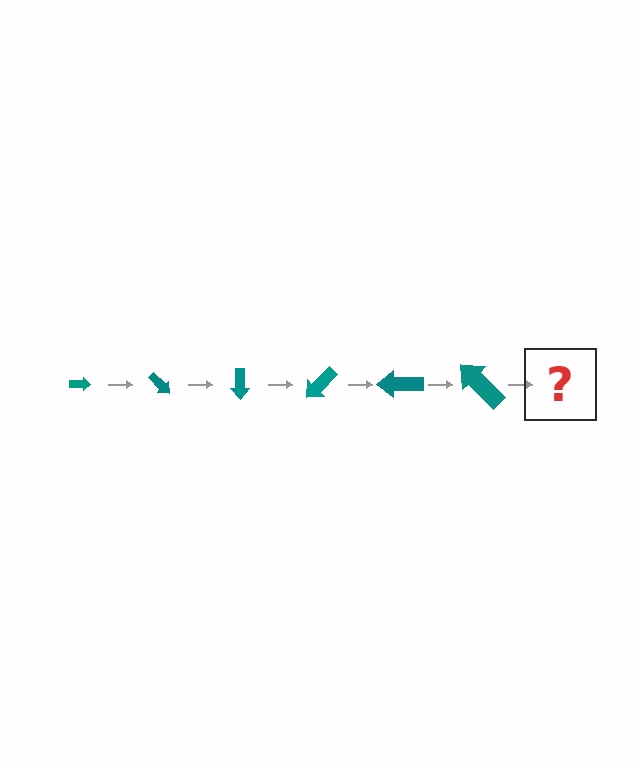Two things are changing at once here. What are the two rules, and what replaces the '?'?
The two rules are that the arrow grows larger each step and it rotates 45 degrees each step. The '?' should be an arrow, larger than the previous one and rotated 270 degrees from the start.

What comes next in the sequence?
The next element should be an arrow, larger than the previous one and rotated 270 degrees from the start.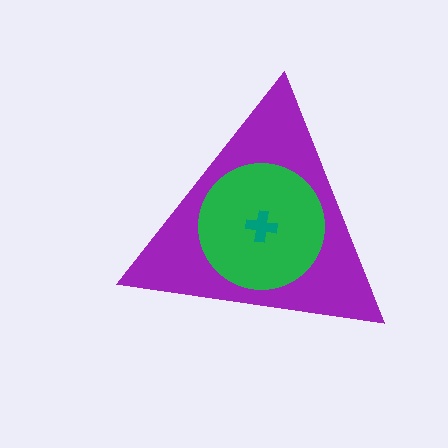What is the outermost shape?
The purple triangle.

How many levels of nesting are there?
3.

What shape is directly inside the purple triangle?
The green circle.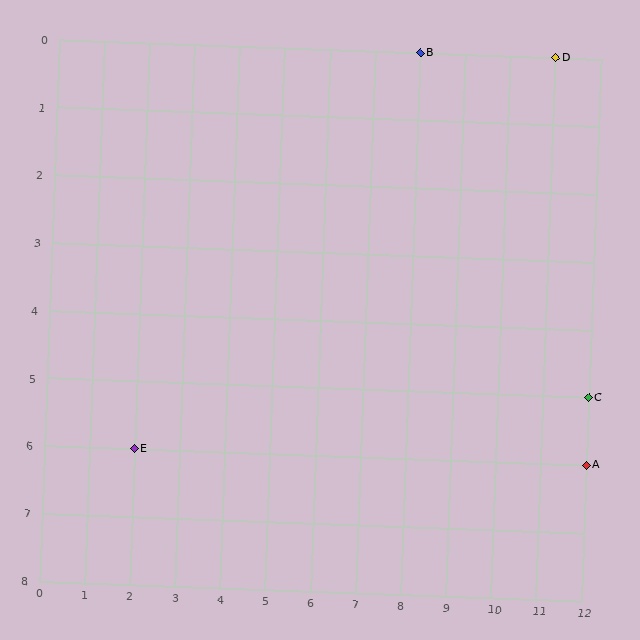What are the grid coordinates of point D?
Point D is at grid coordinates (11, 0).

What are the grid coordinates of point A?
Point A is at grid coordinates (12, 6).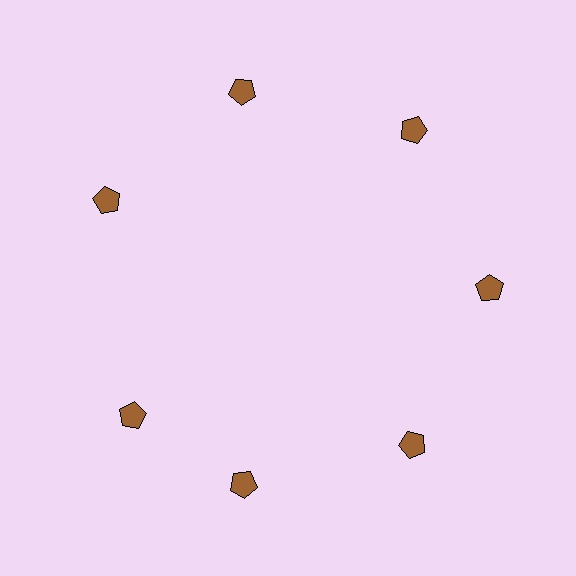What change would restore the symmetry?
The symmetry would be restored by rotating it back into even spacing with its neighbors so that all 7 pentagons sit at equal angles and equal distance from the center.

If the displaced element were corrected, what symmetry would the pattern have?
It would have 7-fold rotational symmetry — the pattern would map onto itself every 51 degrees.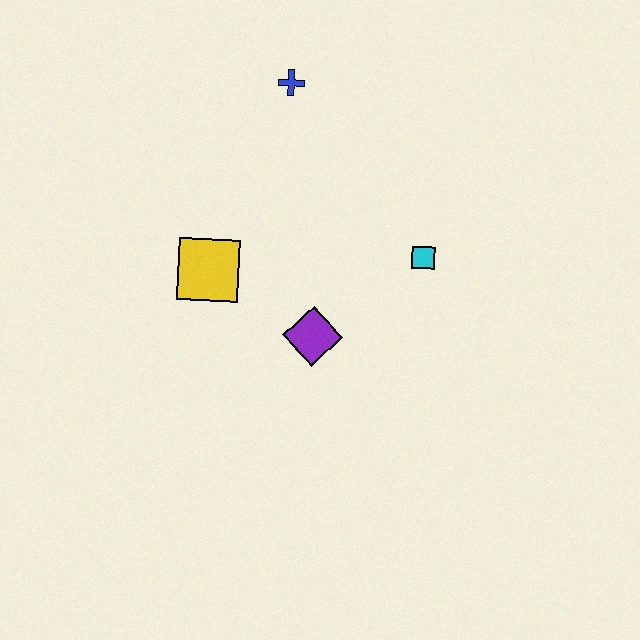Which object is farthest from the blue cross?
The purple diamond is farthest from the blue cross.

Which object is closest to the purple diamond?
The yellow square is closest to the purple diamond.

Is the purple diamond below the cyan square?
Yes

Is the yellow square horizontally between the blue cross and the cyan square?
No